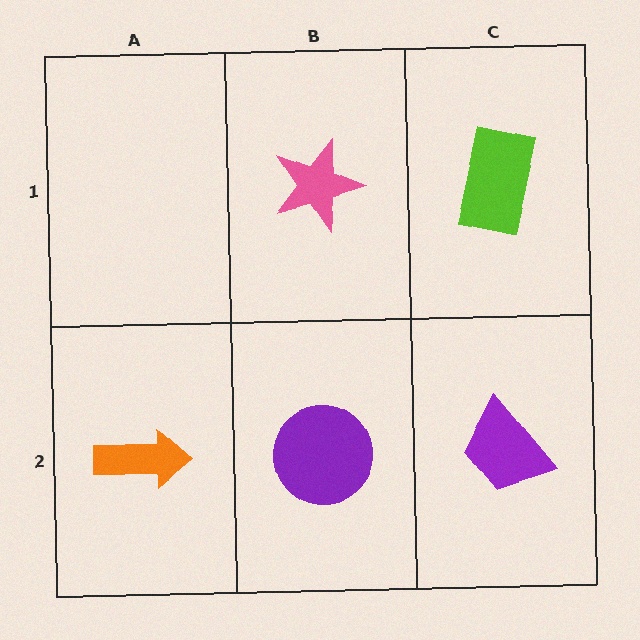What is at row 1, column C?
A lime rectangle.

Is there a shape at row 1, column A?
No, that cell is empty.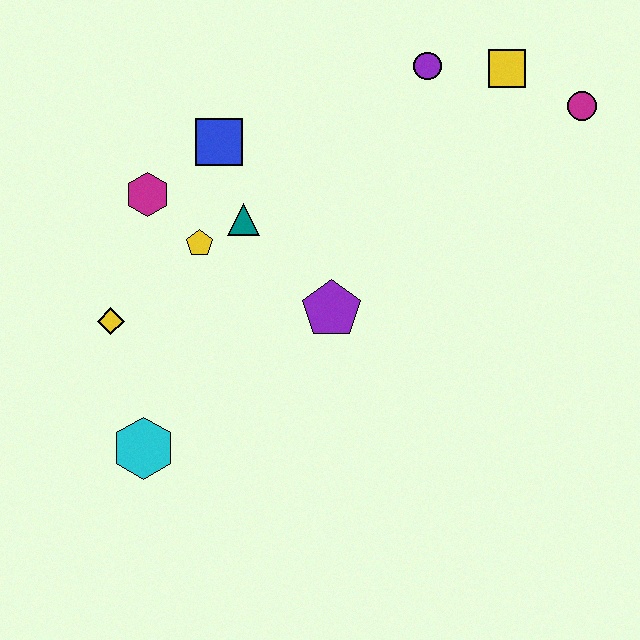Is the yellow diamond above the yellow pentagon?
No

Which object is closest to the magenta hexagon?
The yellow pentagon is closest to the magenta hexagon.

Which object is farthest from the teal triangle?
The magenta circle is farthest from the teal triangle.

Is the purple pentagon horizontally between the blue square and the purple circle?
Yes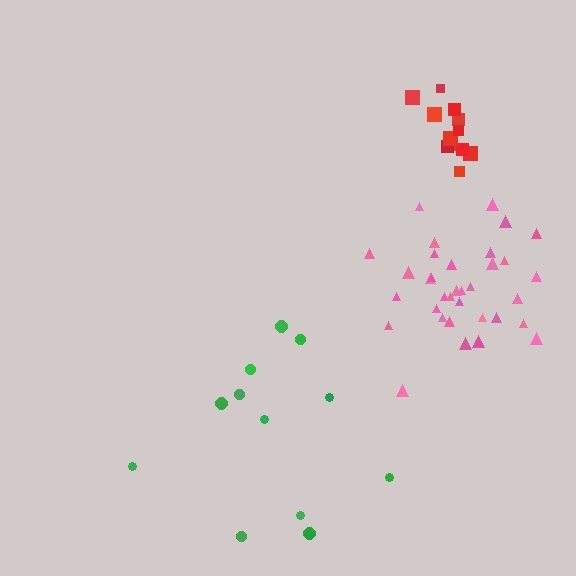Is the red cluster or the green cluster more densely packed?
Red.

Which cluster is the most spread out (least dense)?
Green.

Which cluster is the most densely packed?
Red.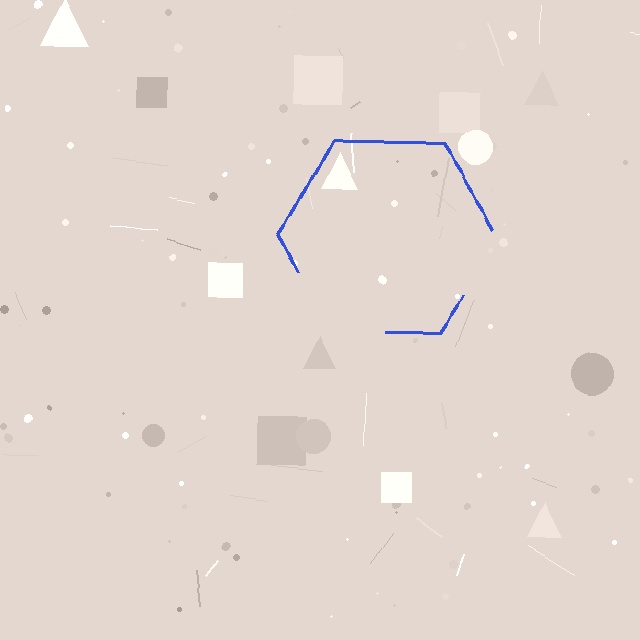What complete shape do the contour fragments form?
The contour fragments form a hexagon.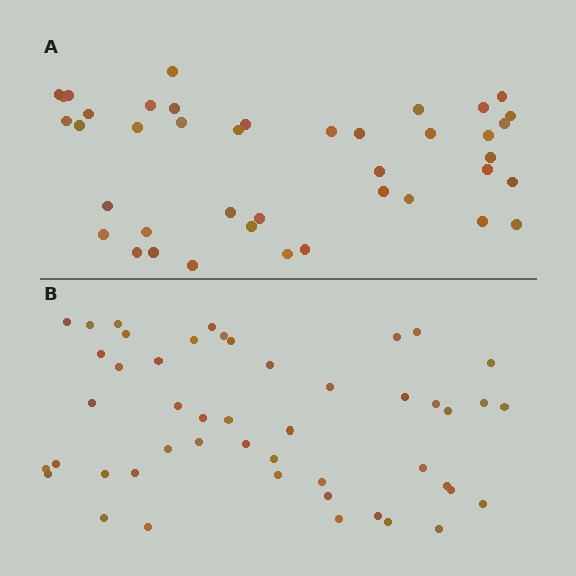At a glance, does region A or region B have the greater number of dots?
Region B (the bottom region) has more dots.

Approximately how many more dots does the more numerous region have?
Region B has roughly 8 or so more dots than region A.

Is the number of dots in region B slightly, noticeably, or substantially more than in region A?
Region B has only slightly more — the two regions are fairly close. The ratio is roughly 1.2 to 1.